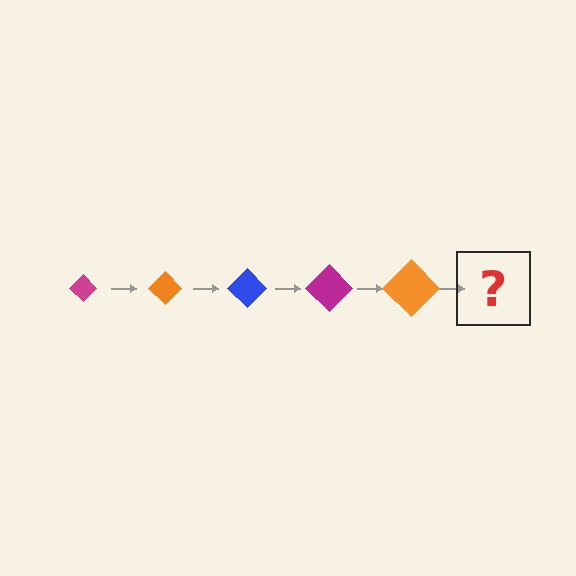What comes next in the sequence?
The next element should be a blue diamond, larger than the previous one.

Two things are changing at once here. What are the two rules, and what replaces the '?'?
The two rules are that the diamond grows larger each step and the color cycles through magenta, orange, and blue. The '?' should be a blue diamond, larger than the previous one.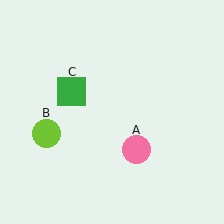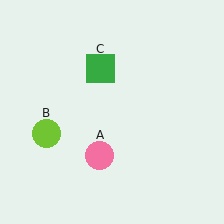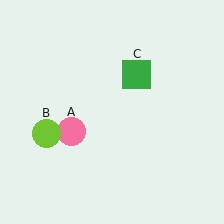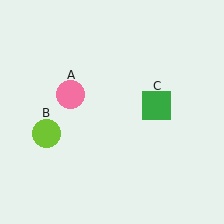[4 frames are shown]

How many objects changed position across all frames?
2 objects changed position: pink circle (object A), green square (object C).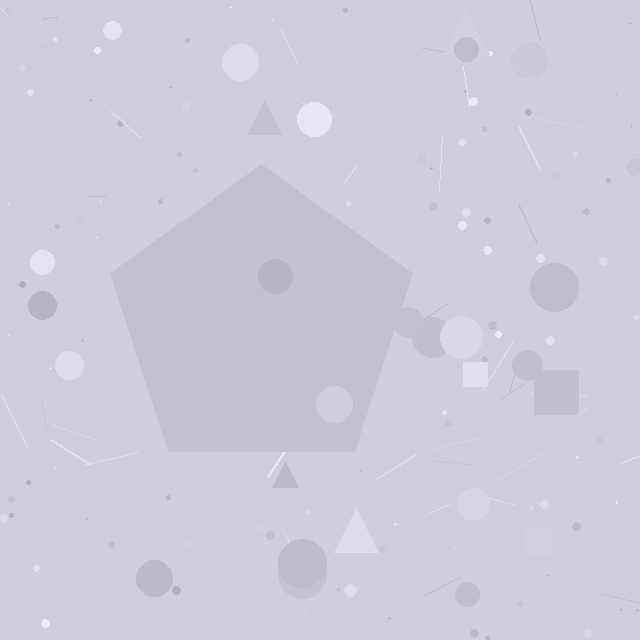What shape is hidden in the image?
A pentagon is hidden in the image.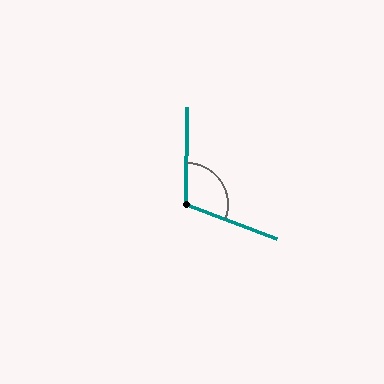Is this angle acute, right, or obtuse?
It is obtuse.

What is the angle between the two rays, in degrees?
Approximately 110 degrees.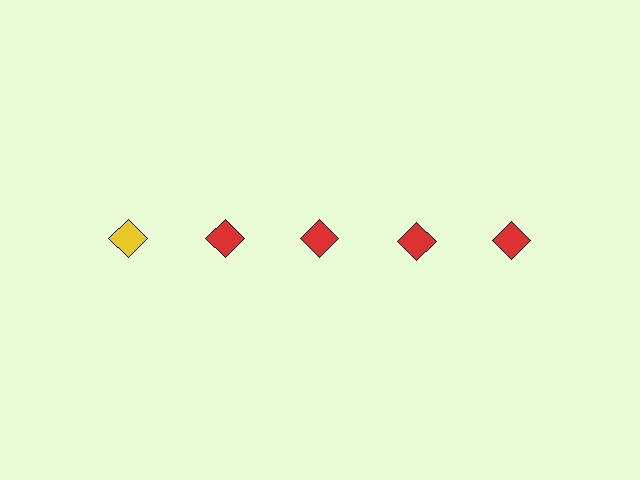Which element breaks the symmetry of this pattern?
The yellow diamond in the top row, leftmost column breaks the symmetry. All other shapes are red diamonds.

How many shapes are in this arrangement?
There are 5 shapes arranged in a grid pattern.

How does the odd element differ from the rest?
It has a different color: yellow instead of red.